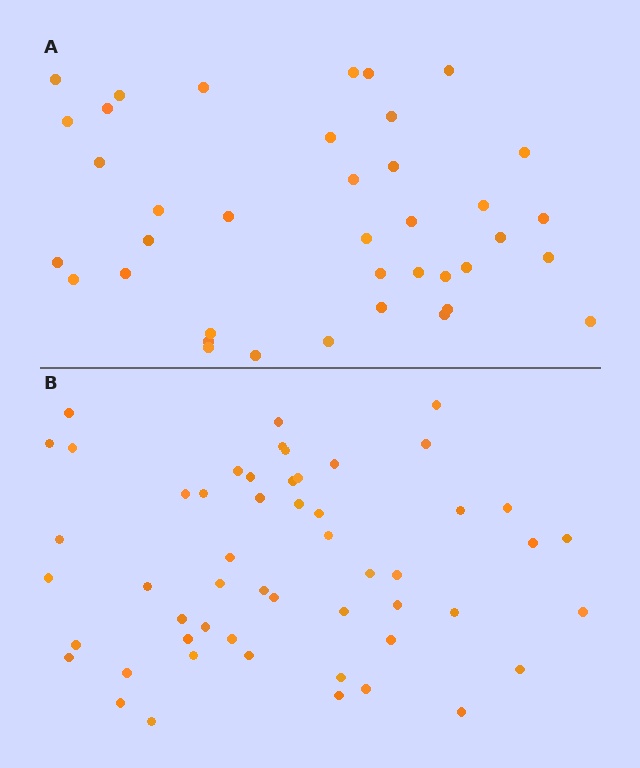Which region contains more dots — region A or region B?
Region B (the bottom region) has more dots.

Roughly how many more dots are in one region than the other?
Region B has approximately 15 more dots than region A.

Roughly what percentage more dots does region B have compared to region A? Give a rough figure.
About 35% more.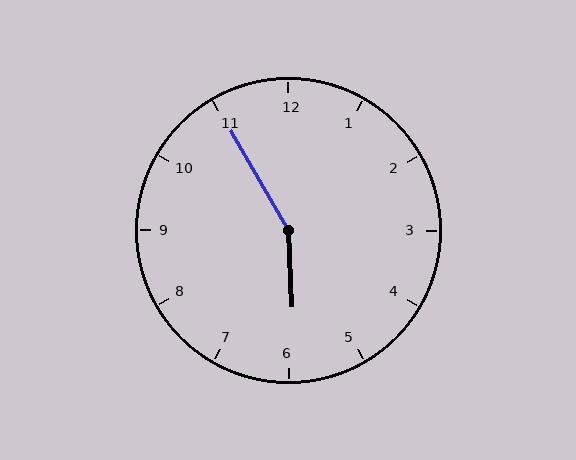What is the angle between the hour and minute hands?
Approximately 152 degrees.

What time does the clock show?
5:55.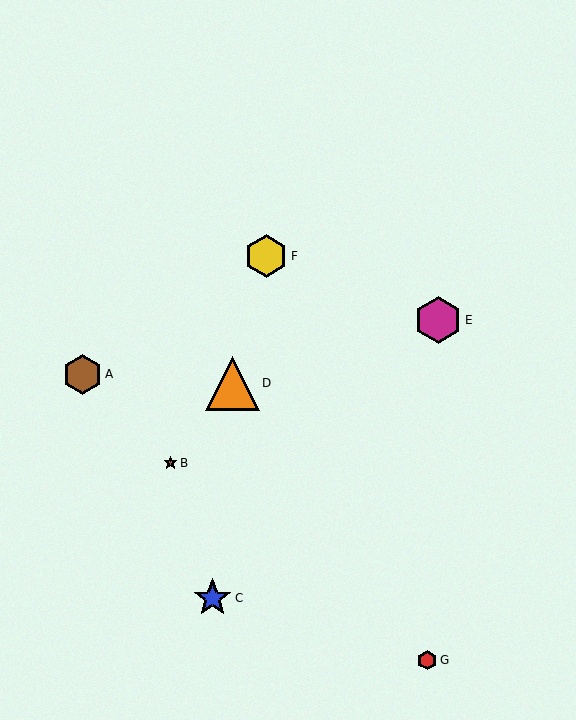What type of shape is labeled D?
Shape D is an orange triangle.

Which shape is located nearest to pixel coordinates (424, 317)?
The magenta hexagon (labeled E) at (438, 320) is nearest to that location.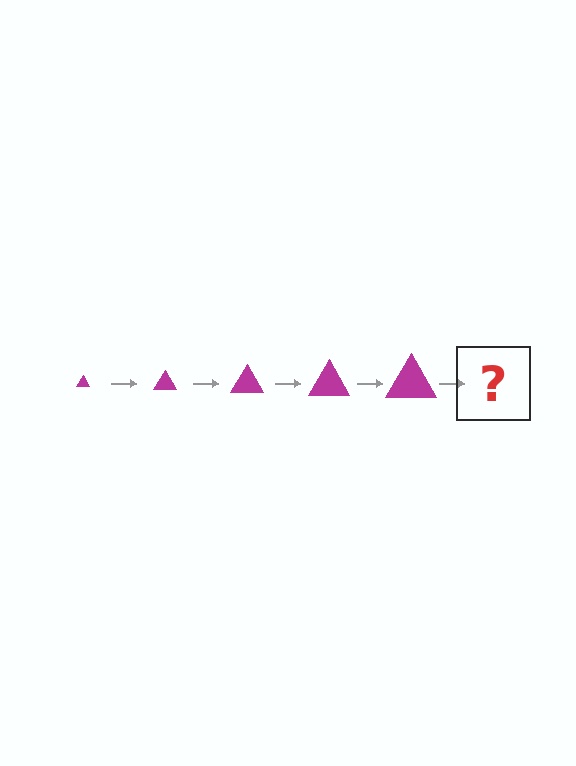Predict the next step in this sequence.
The next step is a magenta triangle, larger than the previous one.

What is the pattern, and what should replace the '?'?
The pattern is that the triangle gets progressively larger each step. The '?' should be a magenta triangle, larger than the previous one.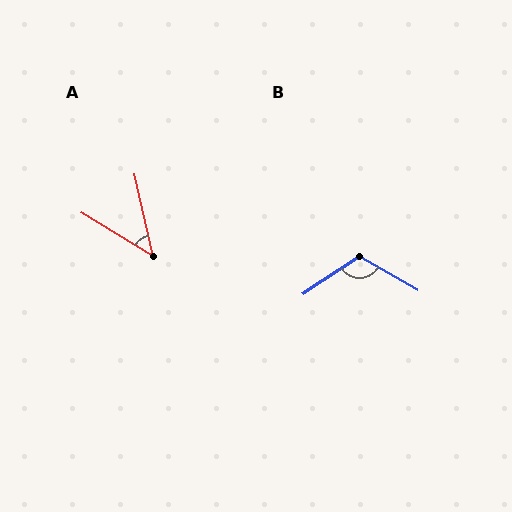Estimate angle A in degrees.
Approximately 46 degrees.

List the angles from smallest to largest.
A (46°), B (116°).